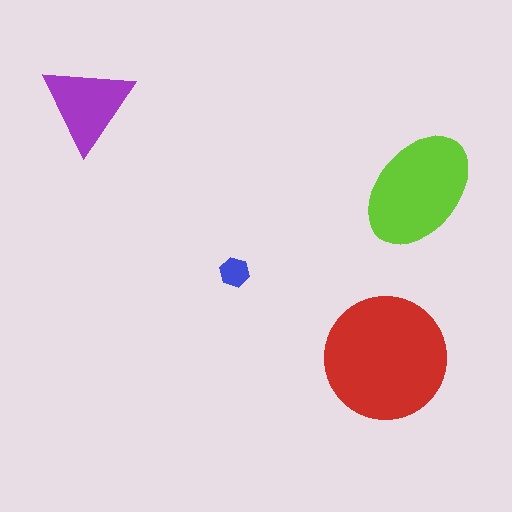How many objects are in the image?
There are 4 objects in the image.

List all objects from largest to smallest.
The red circle, the lime ellipse, the purple triangle, the blue hexagon.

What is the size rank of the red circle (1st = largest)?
1st.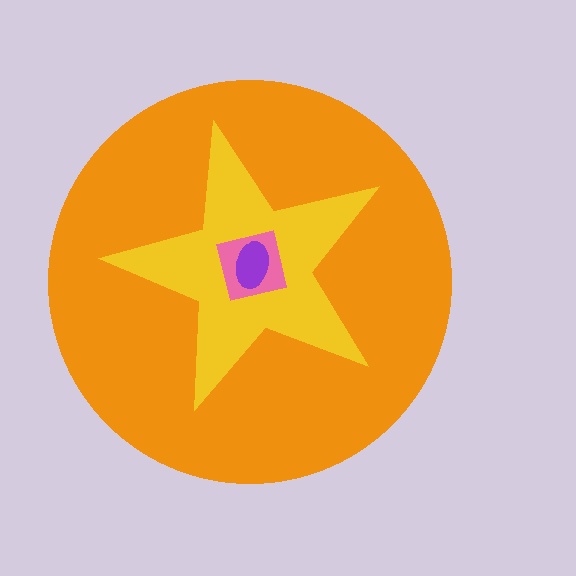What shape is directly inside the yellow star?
The pink square.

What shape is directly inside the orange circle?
The yellow star.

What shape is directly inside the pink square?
The purple ellipse.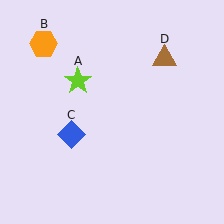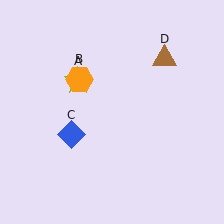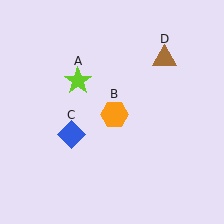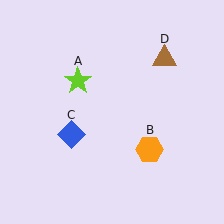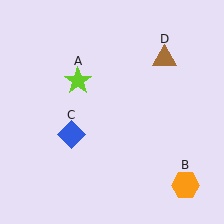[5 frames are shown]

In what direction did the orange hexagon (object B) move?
The orange hexagon (object B) moved down and to the right.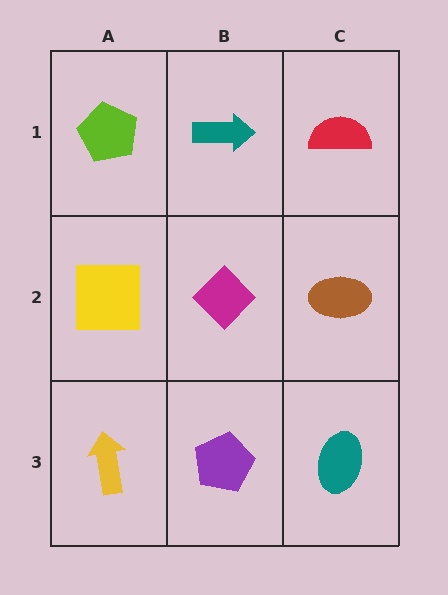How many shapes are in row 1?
3 shapes.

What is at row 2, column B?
A magenta diamond.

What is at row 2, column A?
A yellow square.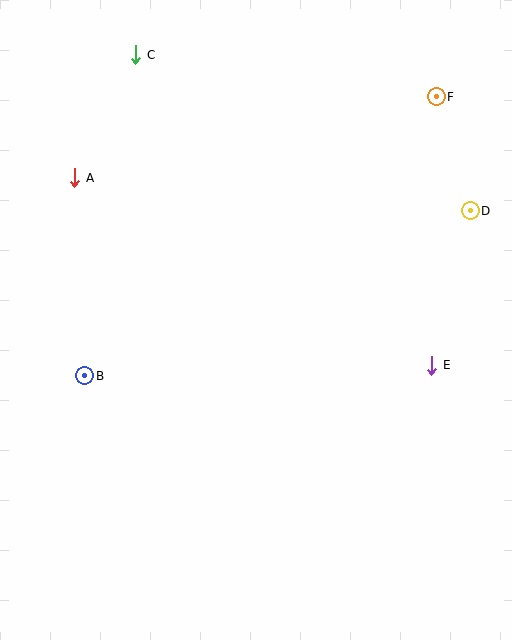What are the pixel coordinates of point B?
Point B is at (85, 376).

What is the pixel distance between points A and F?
The distance between A and F is 370 pixels.